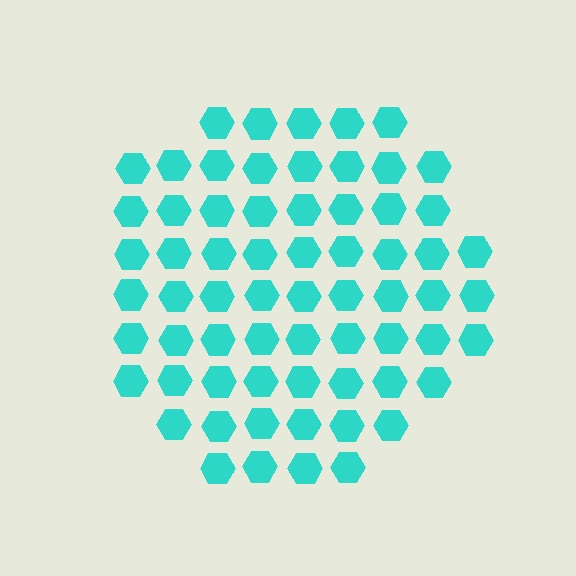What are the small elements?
The small elements are hexagons.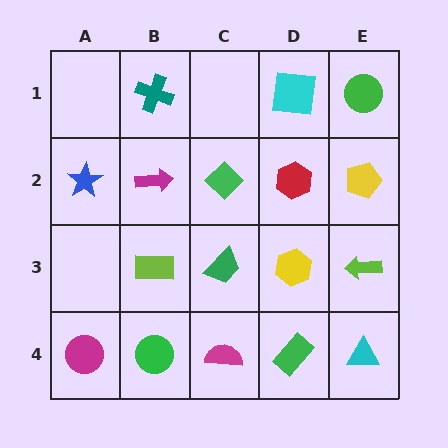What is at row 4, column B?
A green circle.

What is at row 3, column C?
A green trapezoid.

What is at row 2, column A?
A blue star.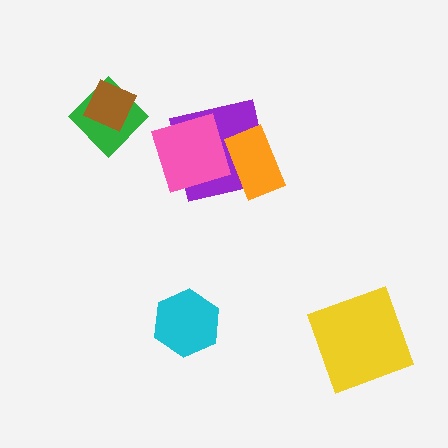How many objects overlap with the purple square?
2 objects overlap with the purple square.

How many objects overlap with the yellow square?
0 objects overlap with the yellow square.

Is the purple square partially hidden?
Yes, it is partially covered by another shape.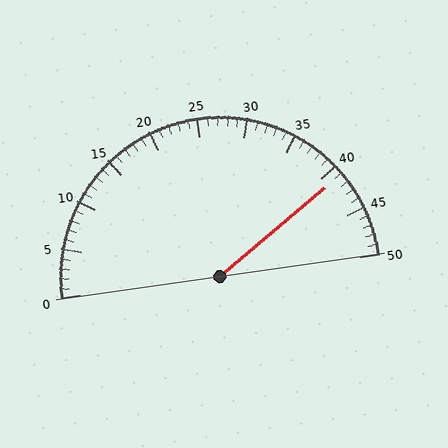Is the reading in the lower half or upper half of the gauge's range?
The reading is in the upper half of the range (0 to 50).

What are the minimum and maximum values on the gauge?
The gauge ranges from 0 to 50.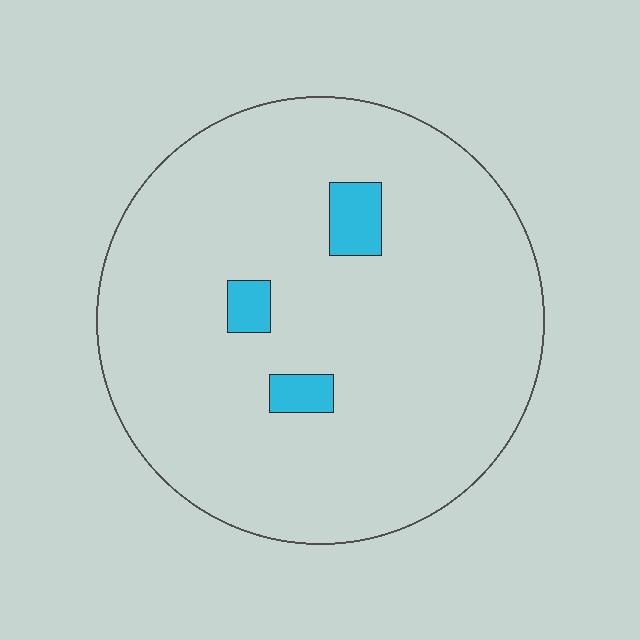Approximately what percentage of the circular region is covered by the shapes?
Approximately 5%.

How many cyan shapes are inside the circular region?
3.